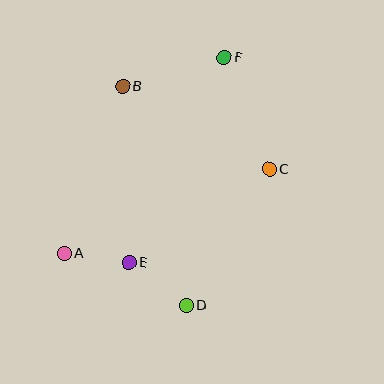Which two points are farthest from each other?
Points A and F are farthest from each other.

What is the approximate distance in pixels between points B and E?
The distance between B and E is approximately 176 pixels.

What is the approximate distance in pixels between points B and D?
The distance between B and D is approximately 228 pixels.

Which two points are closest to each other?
Points A and E are closest to each other.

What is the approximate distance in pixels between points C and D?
The distance between C and D is approximately 159 pixels.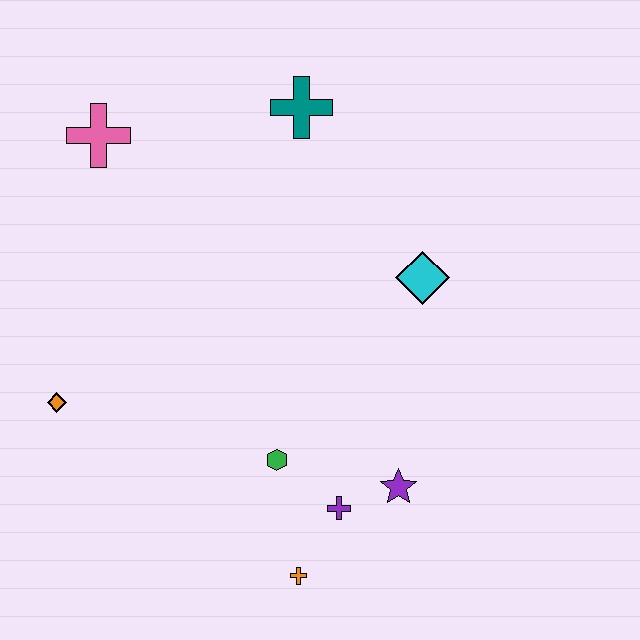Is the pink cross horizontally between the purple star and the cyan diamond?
No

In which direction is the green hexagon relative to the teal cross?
The green hexagon is below the teal cross.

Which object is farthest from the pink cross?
The orange cross is farthest from the pink cross.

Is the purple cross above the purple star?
No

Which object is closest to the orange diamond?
The green hexagon is closest to the orange diamond.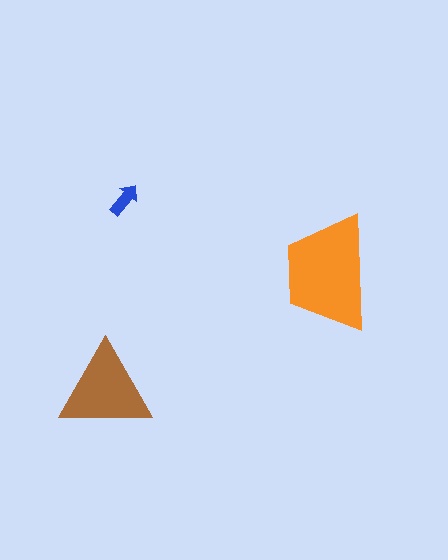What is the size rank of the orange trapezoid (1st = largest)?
1st.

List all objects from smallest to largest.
The blue arrow, the brown triangle, the orange trapezoid.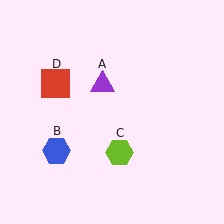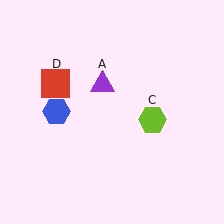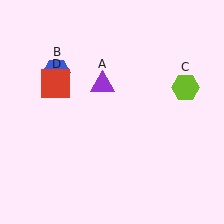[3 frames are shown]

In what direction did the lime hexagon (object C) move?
The lime hexagon (object C) moved up and to the right.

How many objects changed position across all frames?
2 objects changed position: blue hexagon (object B), lime hexagon (object C).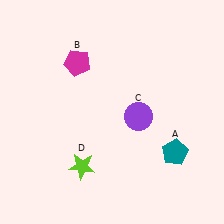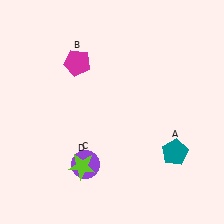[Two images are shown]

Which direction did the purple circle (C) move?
The purple circle (C) moved left.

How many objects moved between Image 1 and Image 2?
1 object moved between the two images.